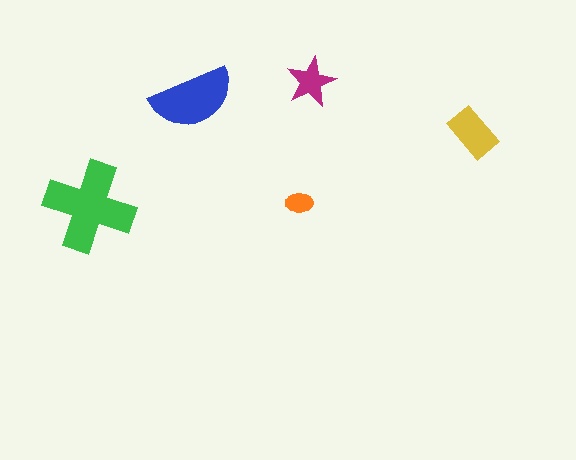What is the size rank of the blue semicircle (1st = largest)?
2nd.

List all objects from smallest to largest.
The orange ellipse, the magenta star, the yellow rectangle, the blue semicircle, the green cross.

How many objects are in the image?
There are 5 objects in the image.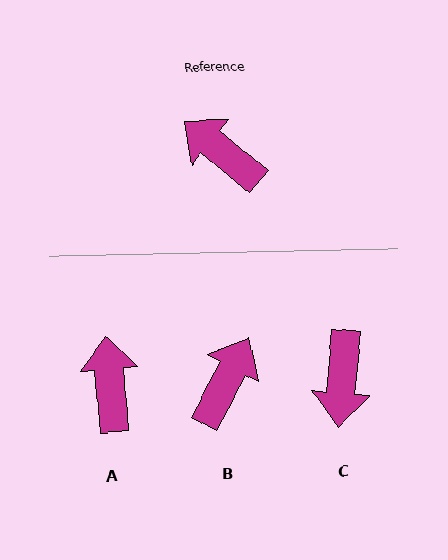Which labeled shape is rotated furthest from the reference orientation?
C, about 124 degrees away.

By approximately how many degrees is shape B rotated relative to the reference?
Approximately 79 degrees clockwise.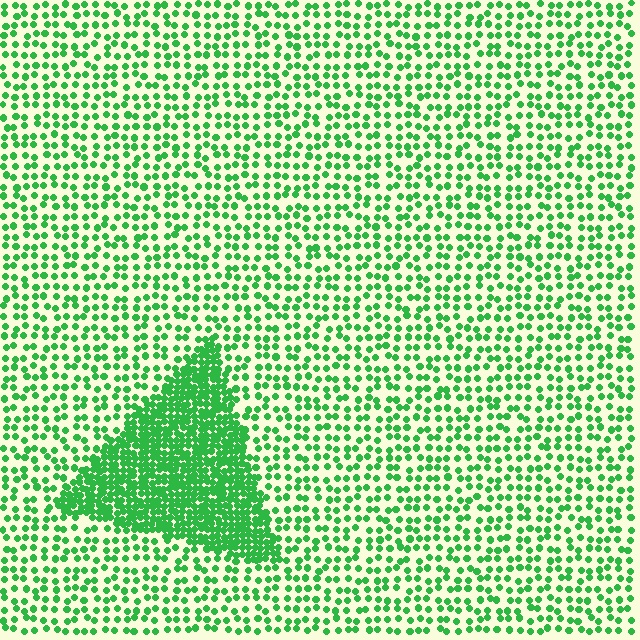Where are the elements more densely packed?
The elements are more densely packed inside the triangle boundary.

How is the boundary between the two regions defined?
The boundary is defined by a change in element density (approximately 2.8x ratio). All elements are the same color, size, and shape.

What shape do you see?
I see a triangle.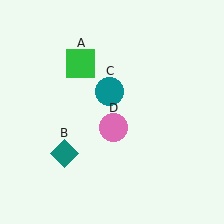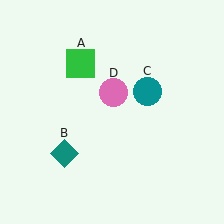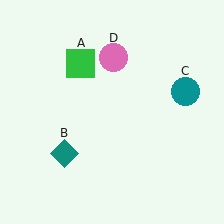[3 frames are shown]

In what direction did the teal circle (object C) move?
The teal circle (object C) moved right.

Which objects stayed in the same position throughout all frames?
Green square (object A) and teal diamond (object B) remained stationary.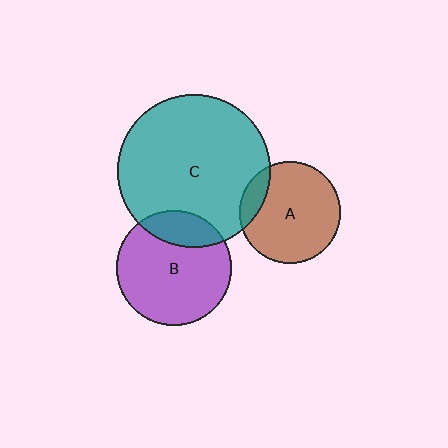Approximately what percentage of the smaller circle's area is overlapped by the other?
Approximately 15%.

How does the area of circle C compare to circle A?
Approximately 2.3 times.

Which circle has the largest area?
Circle C (teal).